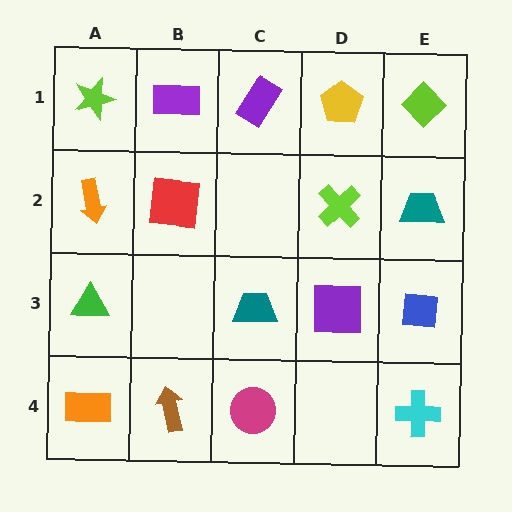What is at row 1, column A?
A lime star.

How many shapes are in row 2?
4 shapes.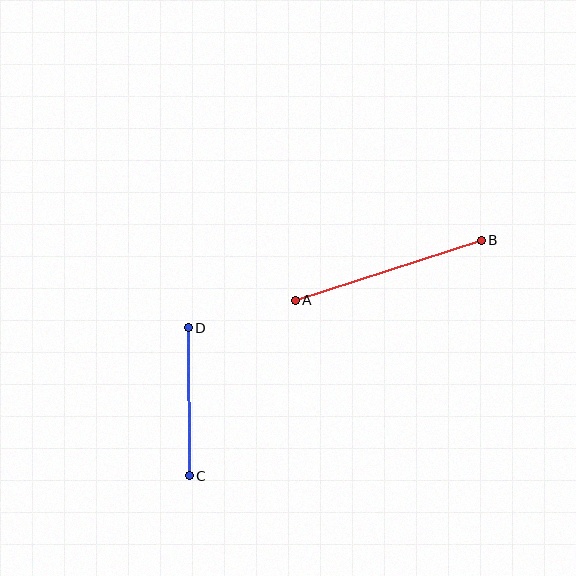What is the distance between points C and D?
The distance is approximately 148 pixels.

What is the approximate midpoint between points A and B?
The midpoint is at approximately (388, 270) pixels.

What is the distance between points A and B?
The distance is approximately 195 pixels.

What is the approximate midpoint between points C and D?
The midpoint is at approximately (189, 402) pixels.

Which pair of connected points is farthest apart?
Points A and B are farthest apart.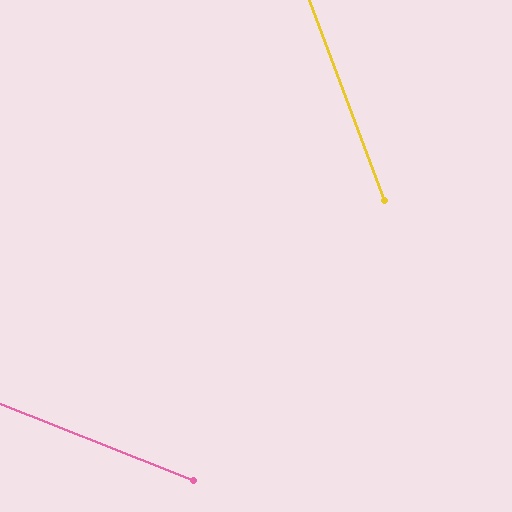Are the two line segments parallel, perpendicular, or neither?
Neither parallel nor perpendicular — they differ by about 48°.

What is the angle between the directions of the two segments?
Approximately 48 degrees.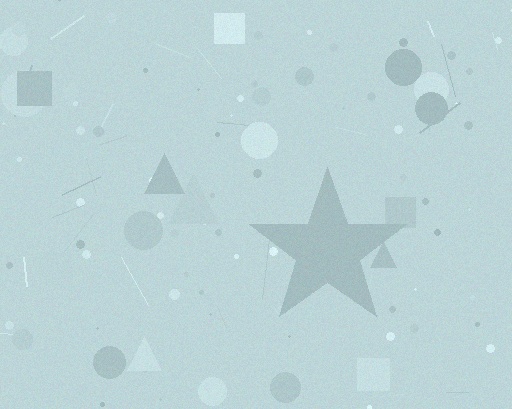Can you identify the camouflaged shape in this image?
The camouflaged shape is a star.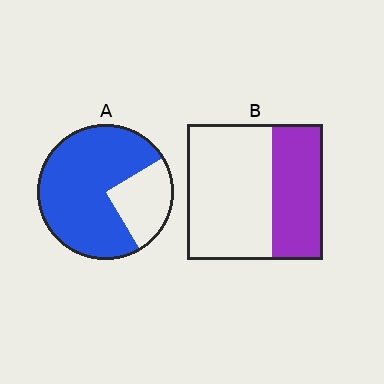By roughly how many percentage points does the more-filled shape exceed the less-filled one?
By roughly 40 percentage points (A over B).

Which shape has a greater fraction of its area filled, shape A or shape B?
Shape A.